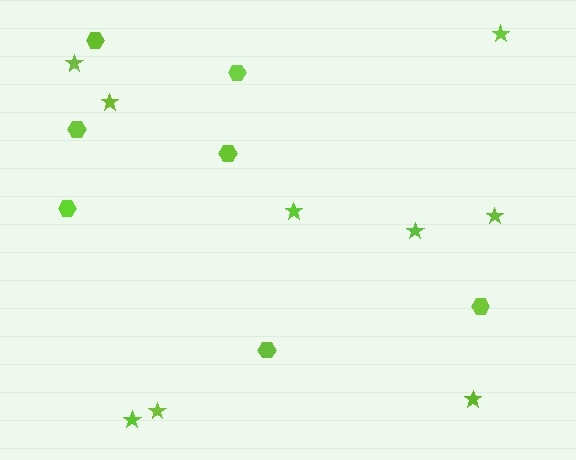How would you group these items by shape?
There are 2 groups: one group of hexagons (7) and one group of stars (9).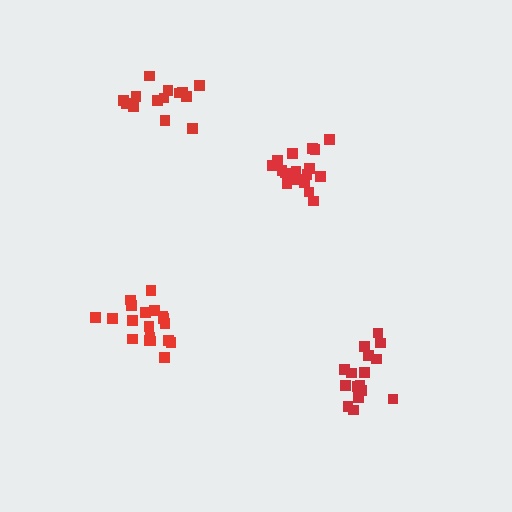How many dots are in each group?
Group 1: 16 dots, Group 2: 19 dots, Group 3: 18 dots, Group 4: 14 dots (67 total).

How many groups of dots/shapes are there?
There are 4 groups.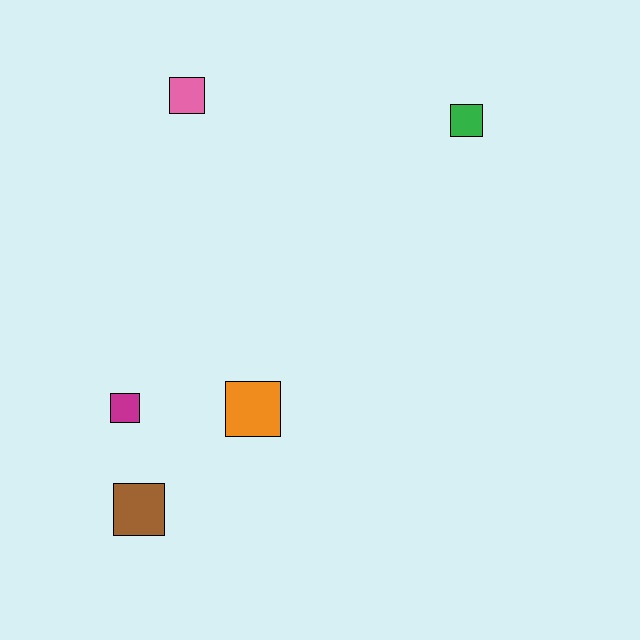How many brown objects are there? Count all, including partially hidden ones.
There is 1 brown object.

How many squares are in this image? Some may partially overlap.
There are 5 squares.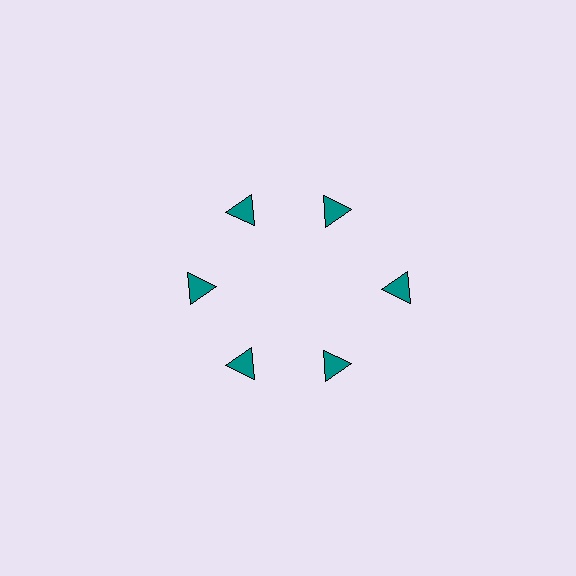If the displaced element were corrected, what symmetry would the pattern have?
It would have 6-fold rotational symmetry — the pattern would map onto itself every 60 degrees.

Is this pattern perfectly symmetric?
No. The 6 teal triangles are arranged in a ring, but one element near the 3 o'clock position is pushed outward from the center, breaking the 6-fold rotational symmetry.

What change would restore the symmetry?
The symmetry would be restored by moving it inward, back onto the ring so that all 6 triangles sit at equal angles and equal distance from the center.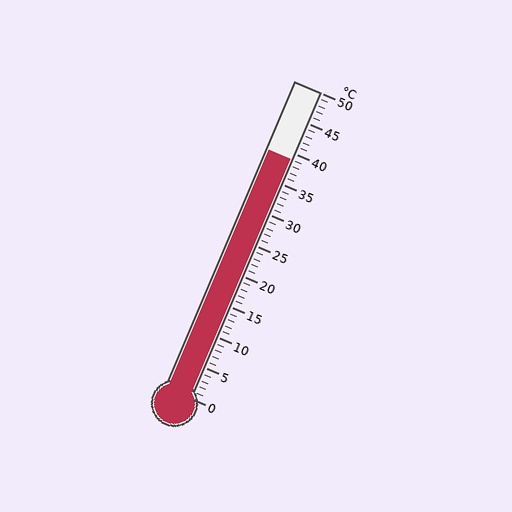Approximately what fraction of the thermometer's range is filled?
The thermometer is filled to approximately 80% of its range.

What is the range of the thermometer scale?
The thermometer scale ranges from 0°C to 50°C.